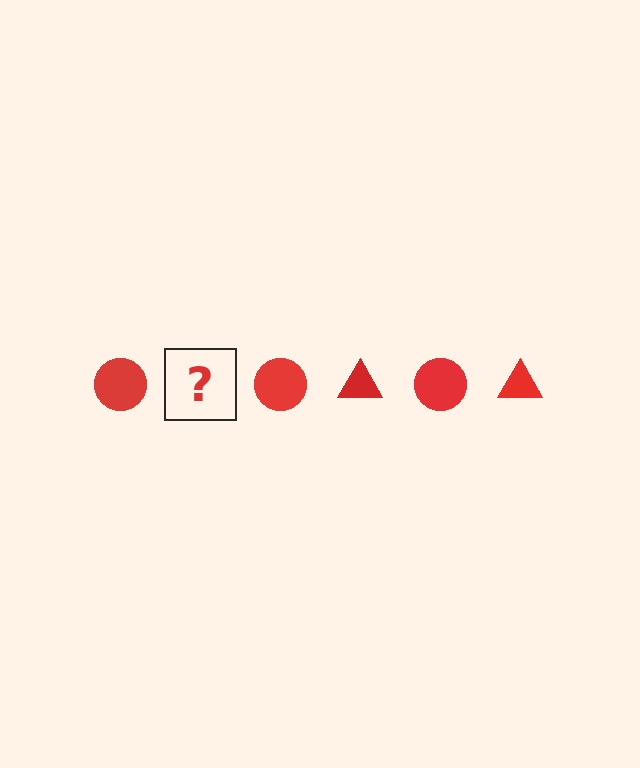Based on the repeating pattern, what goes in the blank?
The blank should be a red triangle.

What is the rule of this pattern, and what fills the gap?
The rule is that the pattern cycles through circle, triangle shapes in red. The gap should be filled with a red triangle.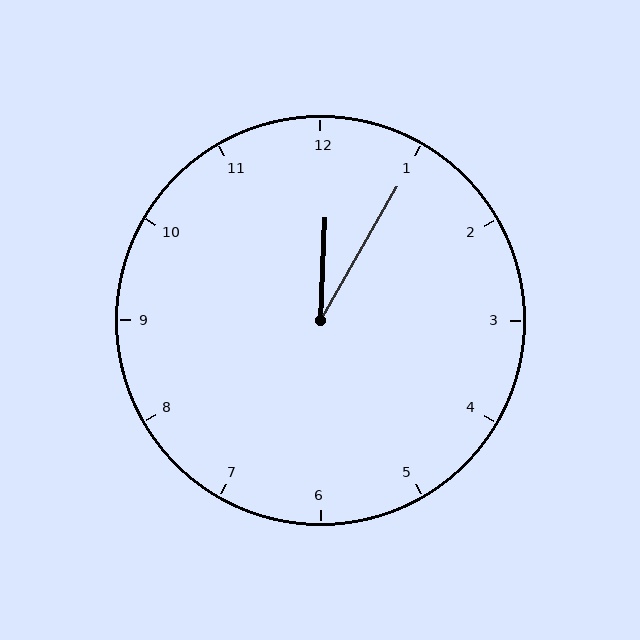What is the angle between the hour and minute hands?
Approximately 28 degrees.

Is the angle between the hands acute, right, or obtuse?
It is acute.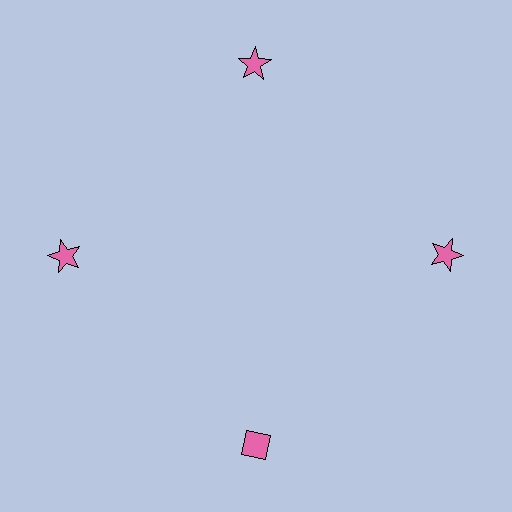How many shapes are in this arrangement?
There are 4 shapes arranged in a ring pattern.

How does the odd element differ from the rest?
It has a different shape: diamond instead of star.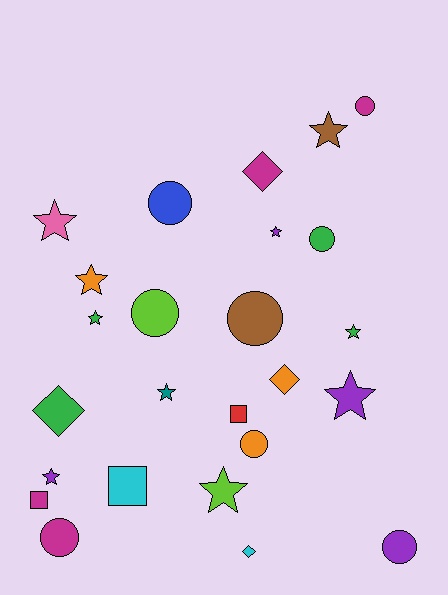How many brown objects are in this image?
There are 2 brown objects.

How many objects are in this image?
There are 25 objects.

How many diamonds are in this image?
There are 4 diamonds.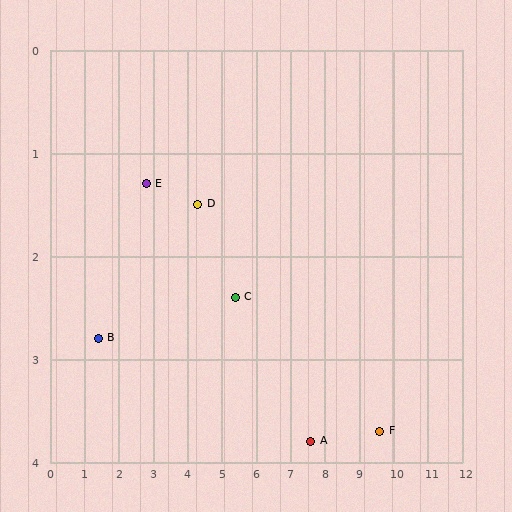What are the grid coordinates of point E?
Point E is at approximately (2.8, 1.3).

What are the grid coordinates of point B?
Point B is at approximately (1.4, 2.8).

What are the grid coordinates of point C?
Point C is at approximately (5.4, 2.4).